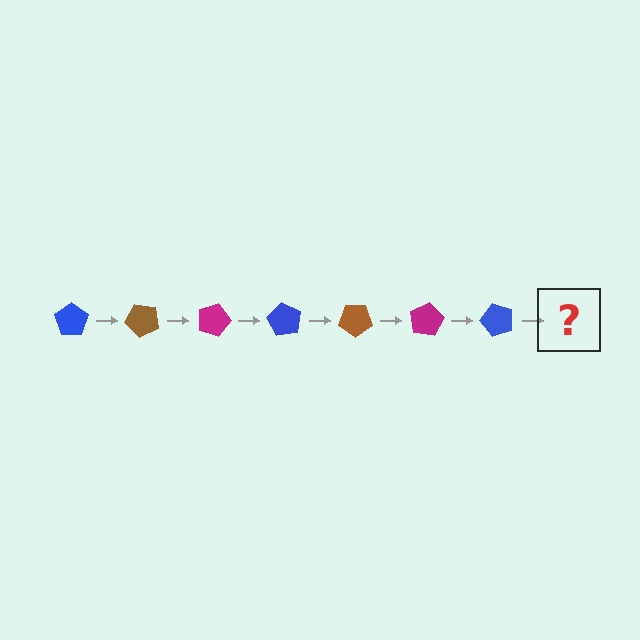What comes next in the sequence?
The next element should be a brown pentagon, rotated 315 degrees from the start.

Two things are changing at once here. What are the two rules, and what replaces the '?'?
The two rules are that it rotates 45 degrees each step and the color cycles through blue, brown, and magenta. The '?' should be a brown pentagon, rotated 315 degrees from the start.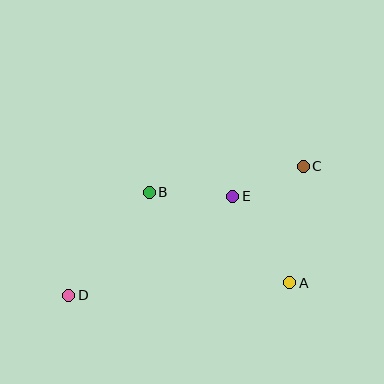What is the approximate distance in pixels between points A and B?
The distance between A and B is approximately 167 pixels.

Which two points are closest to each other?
Points C and E are closest to each other.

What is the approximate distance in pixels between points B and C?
The distance between B and C is approximately 156 pixels.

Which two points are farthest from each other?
Points C and D are farthest from each other.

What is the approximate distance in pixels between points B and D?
The distance between B and D is approximately 131 pixels.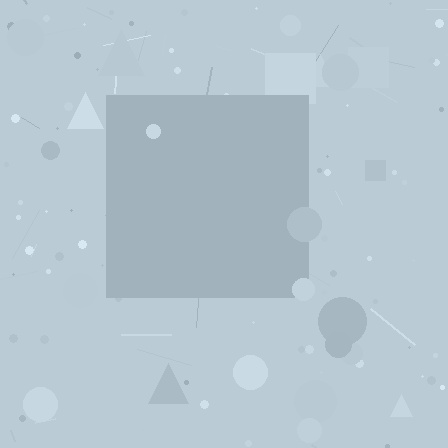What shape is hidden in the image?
A square is hidden in the image.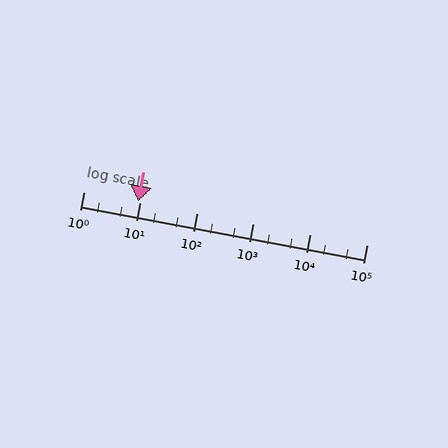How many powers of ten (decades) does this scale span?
The scale spans 5 decades, from 1 to 100000.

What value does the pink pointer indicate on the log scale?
The pointer indicates approximately 9.3.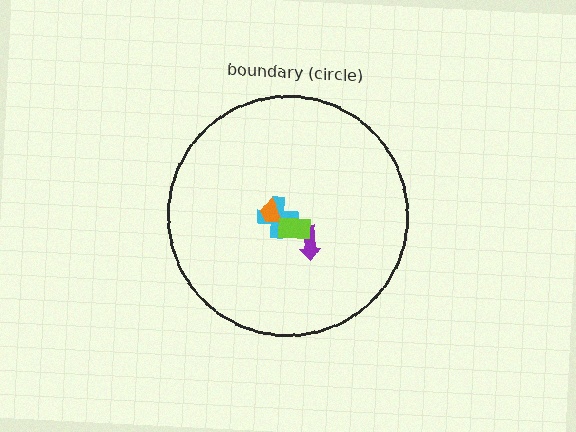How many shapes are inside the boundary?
4 inside, 0 outside.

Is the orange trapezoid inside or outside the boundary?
Inside.